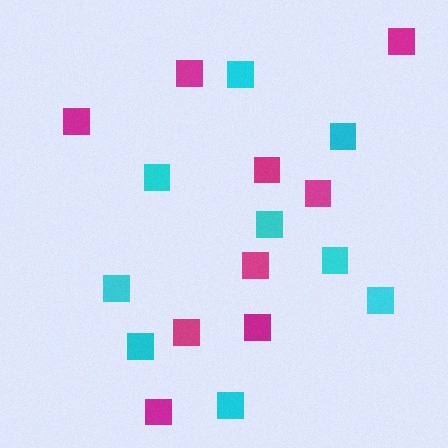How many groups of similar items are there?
There are 2 groups: one group of cyan squares (9) and one group of magenta squares (9).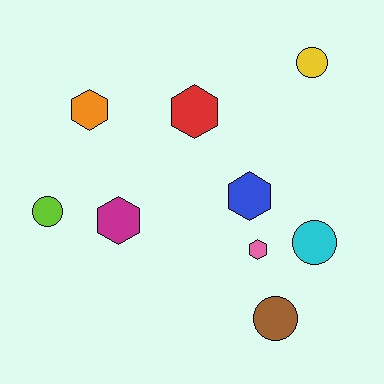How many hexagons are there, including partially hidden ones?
There are 5 hexagons.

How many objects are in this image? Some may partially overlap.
There are 9 objects.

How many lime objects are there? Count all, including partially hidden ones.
There is 1 lime object.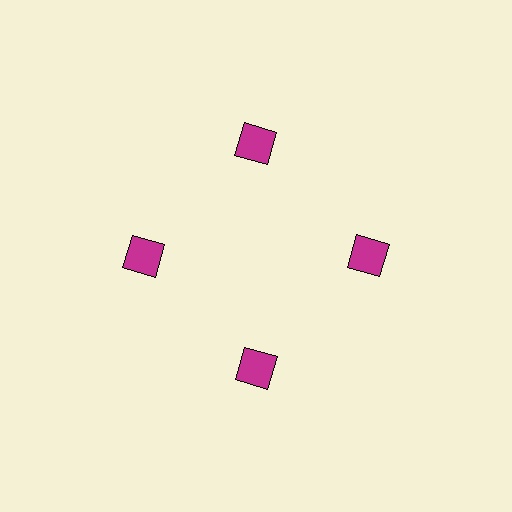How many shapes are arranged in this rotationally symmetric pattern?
There are 4 shapes, arranged in 4 groups of 1.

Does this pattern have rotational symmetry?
Yes, this pattern has 4-fold rotational symmetry. It looks the same after rotating 90 degrees around the center.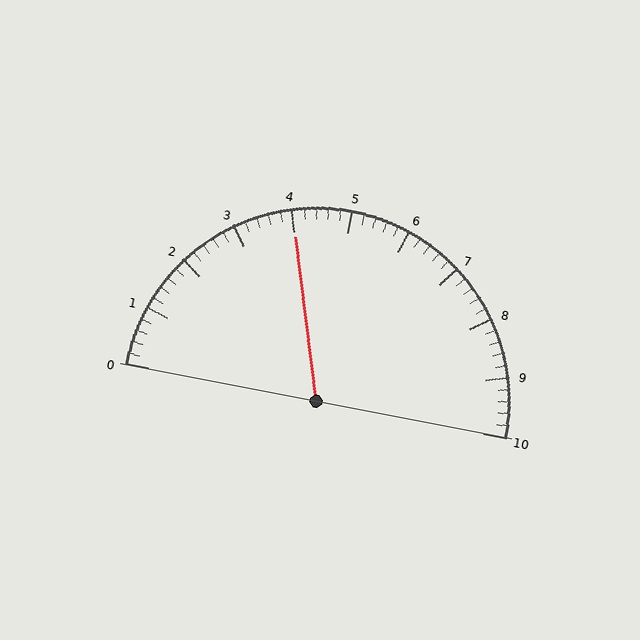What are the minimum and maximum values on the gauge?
The gauge ranges from 0 to 10.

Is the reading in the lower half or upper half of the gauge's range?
The reading is in the lower half of the range (0 to 10).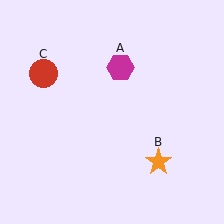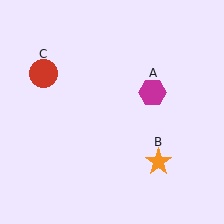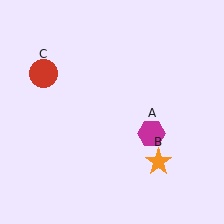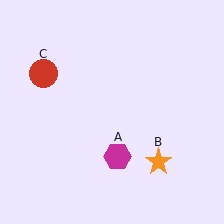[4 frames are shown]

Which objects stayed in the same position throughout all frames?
Orange star (object B) and red circle (object C) remained stationary.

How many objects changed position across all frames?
1 object changed position: magenta hexagon (object A).